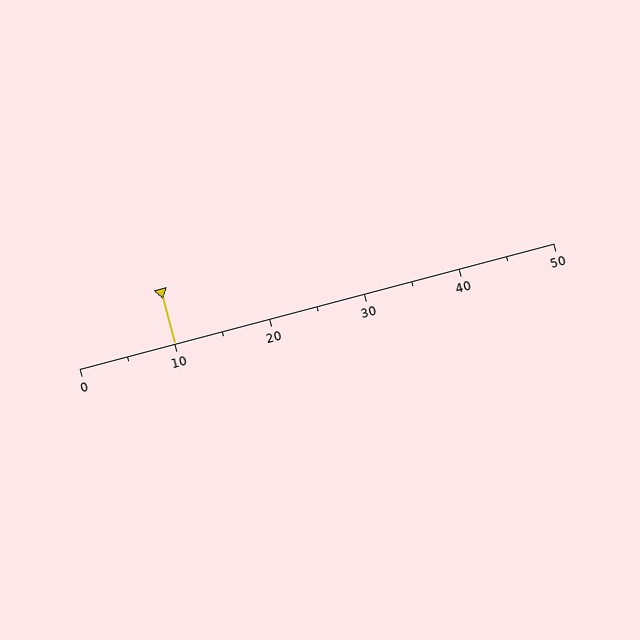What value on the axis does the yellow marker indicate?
The marker indicates approximately 10.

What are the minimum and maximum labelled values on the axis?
The axis runs from 0 to 50.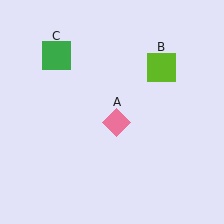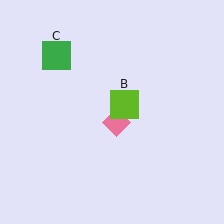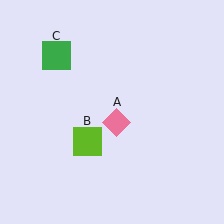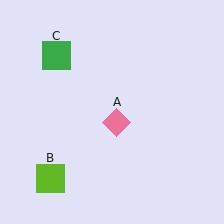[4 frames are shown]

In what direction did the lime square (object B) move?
The lime square (object B) moved down and to the left.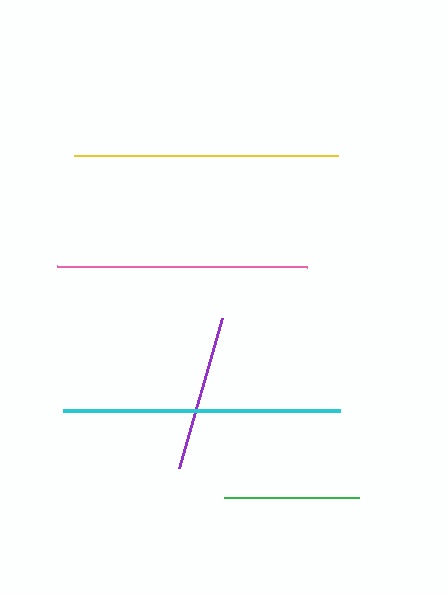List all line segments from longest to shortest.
From longest to shortest: cyan, yellow, pink, purple, green.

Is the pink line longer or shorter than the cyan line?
The cyan line is longer than the pink line.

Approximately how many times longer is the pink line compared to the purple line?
The pink line is approximately 1.6 times the length of the purple line.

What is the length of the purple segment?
The purple segment is approximately 156 pixels long.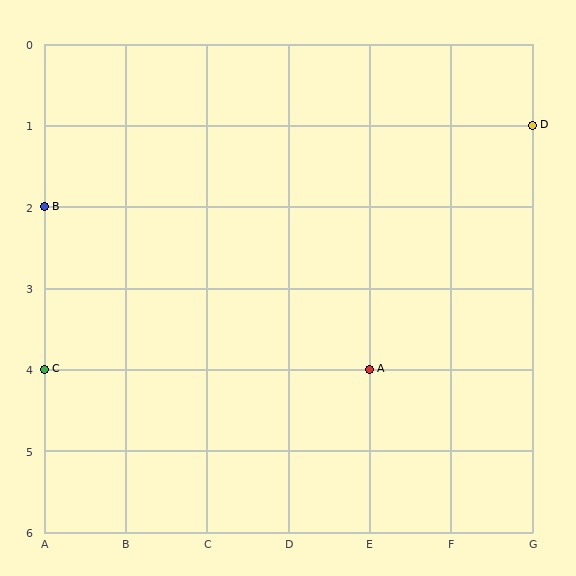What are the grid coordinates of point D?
Point D is at grid coordinates (G, 1).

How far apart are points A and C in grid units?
Points A and C are 4 columns apart.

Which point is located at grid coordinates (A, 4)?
Point C is at (A, 4).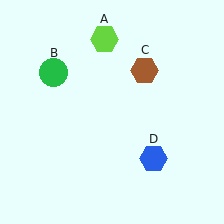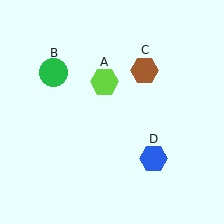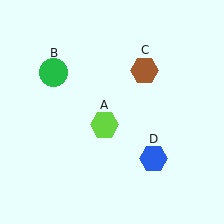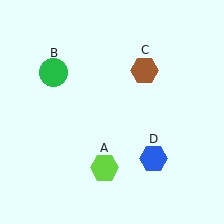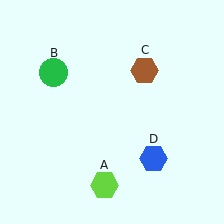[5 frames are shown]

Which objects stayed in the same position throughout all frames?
Green circle (object B) and brown hexagon (object C) and blue hexagon (object D) remained stationary.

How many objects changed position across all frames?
1 object changed position: lime hexagon (object A).